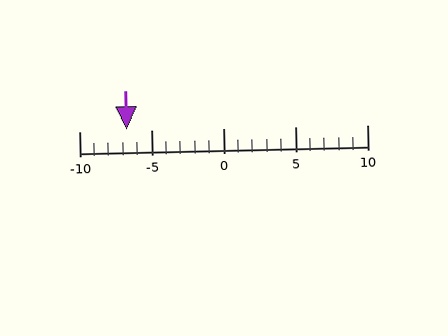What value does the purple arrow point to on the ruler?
The purple arrow points to approximately -7.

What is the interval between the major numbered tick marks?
The major tick marks are spaced 5 units apart.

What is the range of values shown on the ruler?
The ruler shows values from -10 to 10.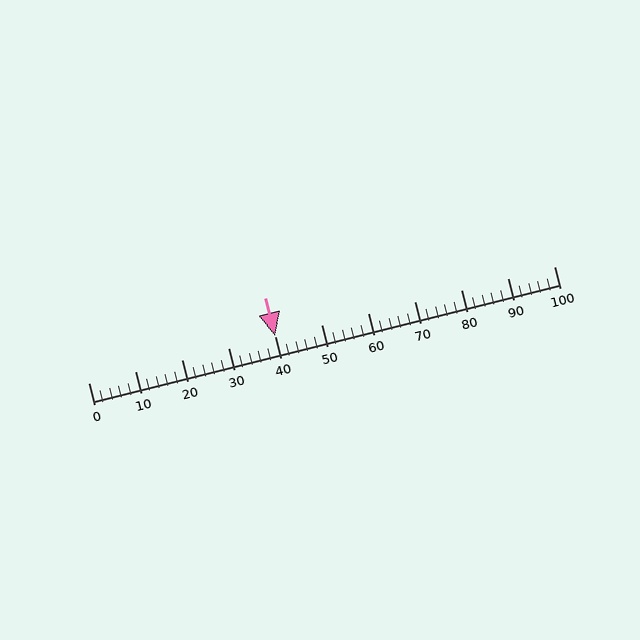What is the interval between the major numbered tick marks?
The major tick marks are spaced 10 units apart.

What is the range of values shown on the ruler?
The ruler shows values from 0 to 100.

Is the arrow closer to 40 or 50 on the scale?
The arrow is closer to 40.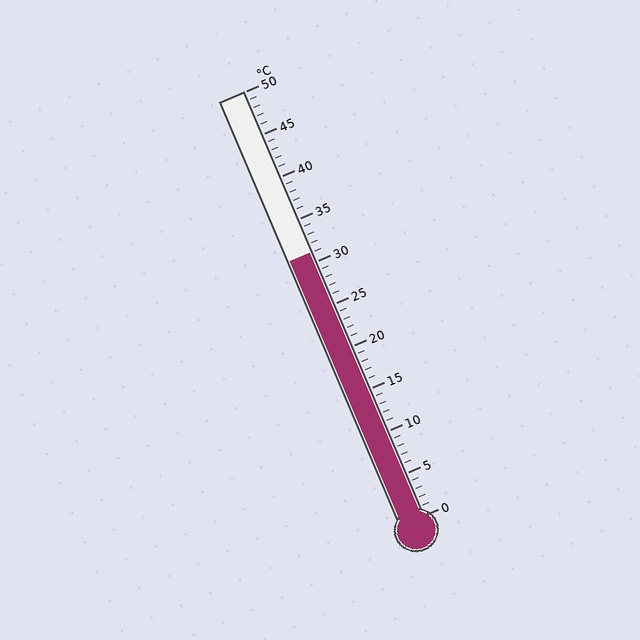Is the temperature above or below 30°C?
The temperature is above 30°C.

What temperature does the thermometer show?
The thermometer shows approximately 31°C.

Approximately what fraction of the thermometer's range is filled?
The thermometer is filled to approximately 60% of its range.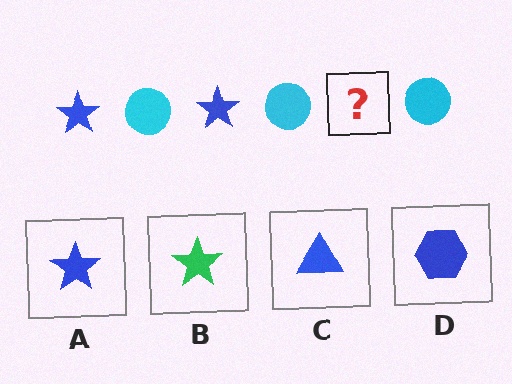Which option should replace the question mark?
Option A.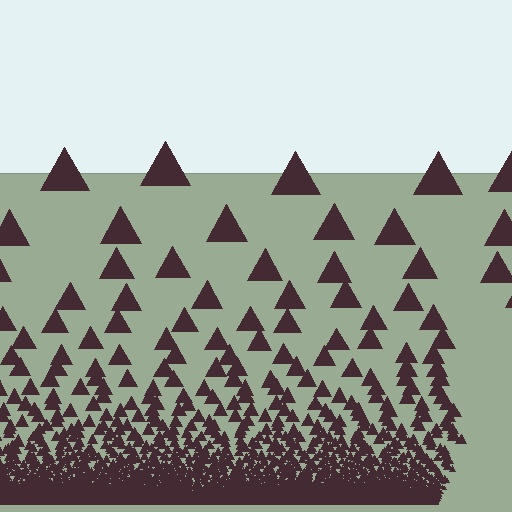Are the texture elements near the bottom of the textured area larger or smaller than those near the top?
Smaller. The gradient is inverted — elements near the bottom are smaller and denser.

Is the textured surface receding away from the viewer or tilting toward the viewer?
The surface appears to tilt toward the viewer. Texture elements get larger and sparser toward the top.